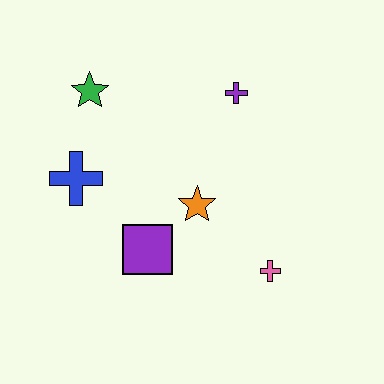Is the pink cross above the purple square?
No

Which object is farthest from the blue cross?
The pink cross is farthest from the blue cross.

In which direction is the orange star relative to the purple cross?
The orange star is below the purple cross.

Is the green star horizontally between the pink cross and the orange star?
No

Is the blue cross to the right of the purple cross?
No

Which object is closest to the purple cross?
The orange star is closest to the purple cross.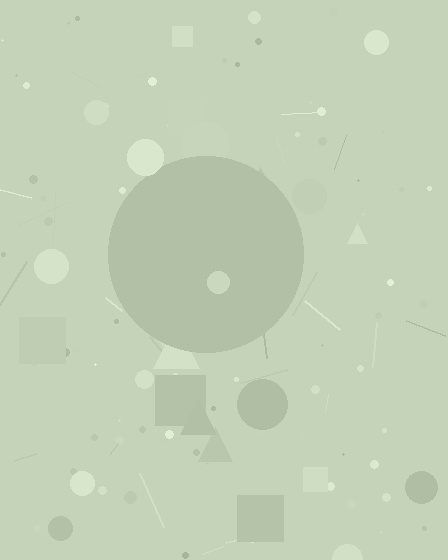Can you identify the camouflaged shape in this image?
The camouflaged shape is a circle.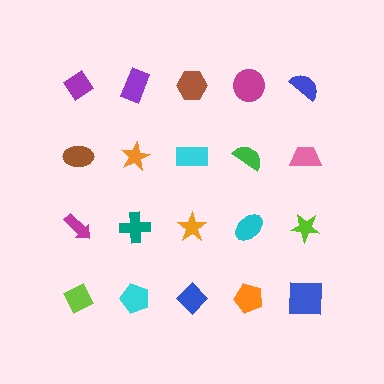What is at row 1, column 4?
A magenta circle.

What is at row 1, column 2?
A purple rectangle.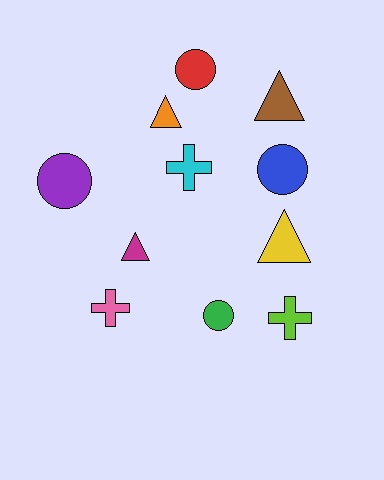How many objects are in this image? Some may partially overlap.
There are 11 objects.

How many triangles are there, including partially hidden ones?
There are 4 triangles.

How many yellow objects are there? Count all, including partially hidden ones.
There is 1 yellow object.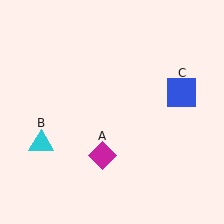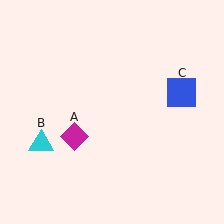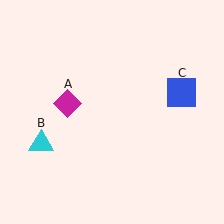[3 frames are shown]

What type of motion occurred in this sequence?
The magenta diamond (object A) rotated clockwise around the center of the scene.